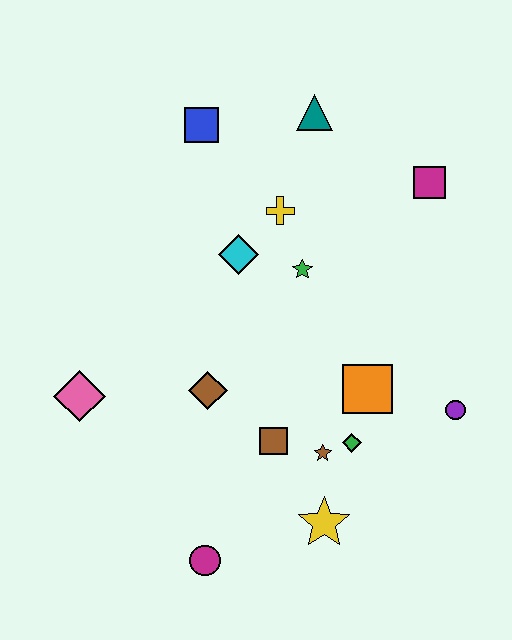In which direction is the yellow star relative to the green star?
The yellow star is below the green star.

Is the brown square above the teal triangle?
No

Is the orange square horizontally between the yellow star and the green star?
No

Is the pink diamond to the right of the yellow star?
No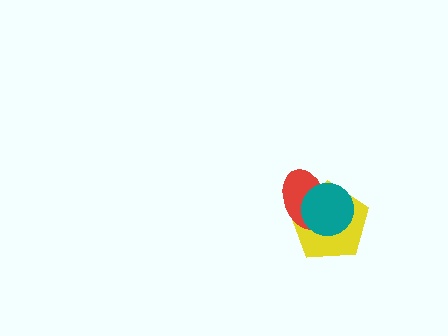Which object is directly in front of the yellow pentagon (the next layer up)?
The red ellipse is directly in front of the yellow pentagon.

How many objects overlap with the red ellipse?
2 objects overlap with the red ellipse.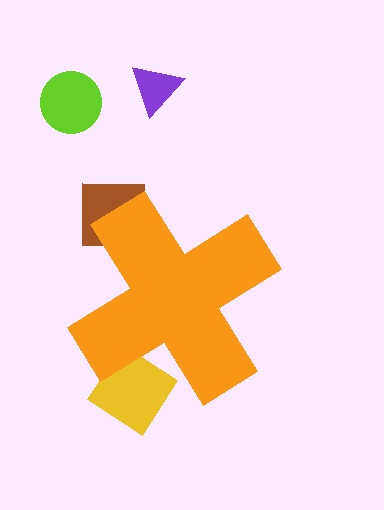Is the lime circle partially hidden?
No, the lime circle is fully visible.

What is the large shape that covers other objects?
An orange cross.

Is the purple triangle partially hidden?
No, the purple triangle is fully visible.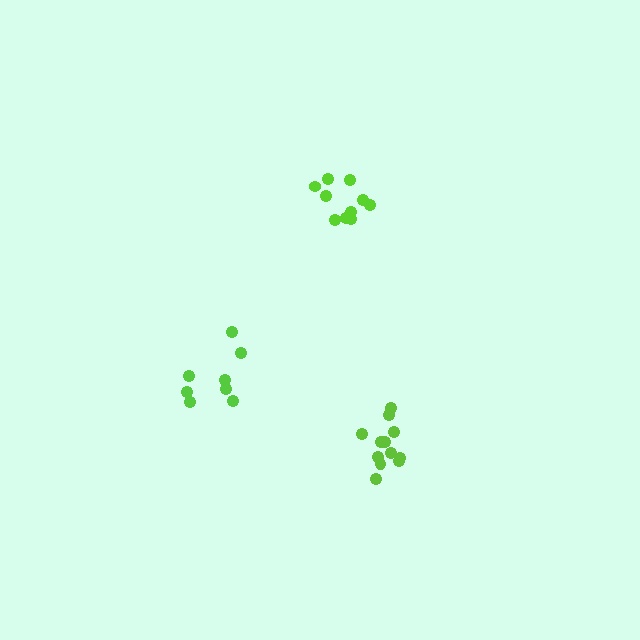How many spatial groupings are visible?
There are 3 spatial groupings.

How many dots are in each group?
Group 1: 12 dots, Group 2: 8 dots, Group 3: 10 dots (30 total).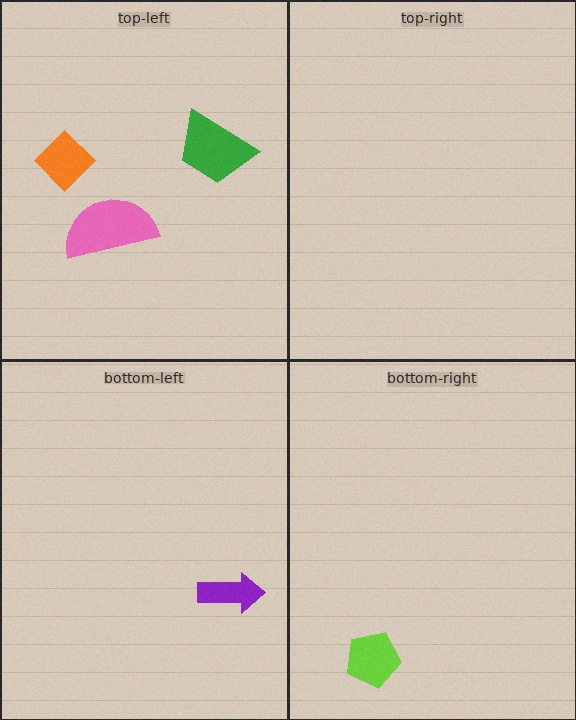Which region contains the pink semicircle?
The top-left region.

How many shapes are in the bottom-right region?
1.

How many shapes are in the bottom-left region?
1.